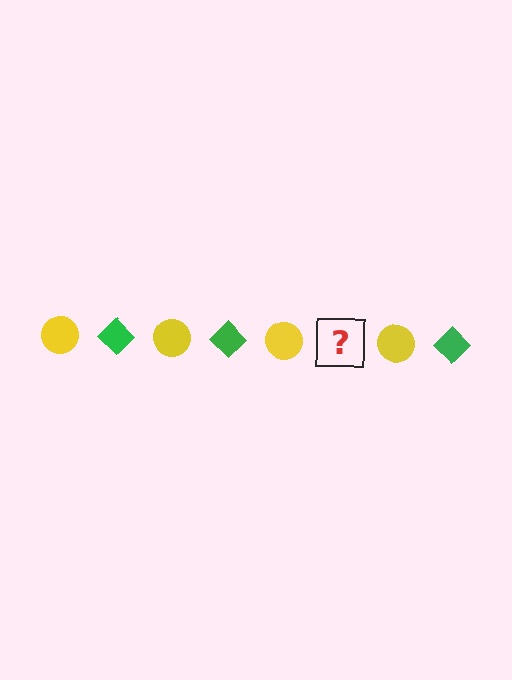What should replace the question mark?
The question mark should be replaced with a green diamond.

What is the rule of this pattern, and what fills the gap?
The rule is that the pattern alternates between yellow circle and green diamond. The gap should be filled with a green diamond.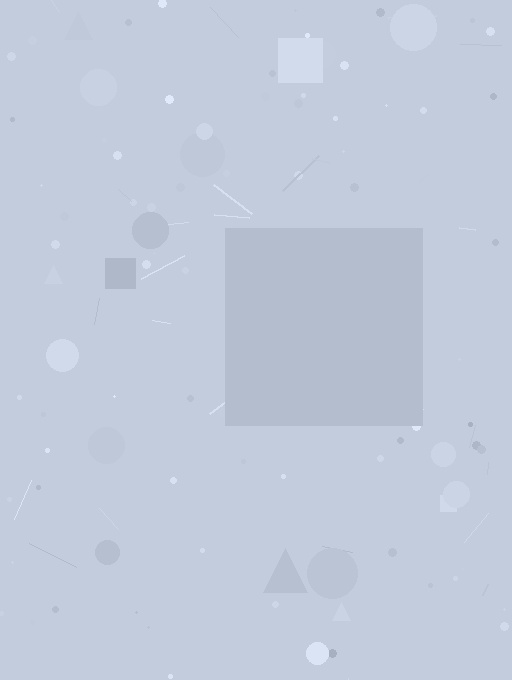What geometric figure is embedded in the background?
A square is embedded in the background.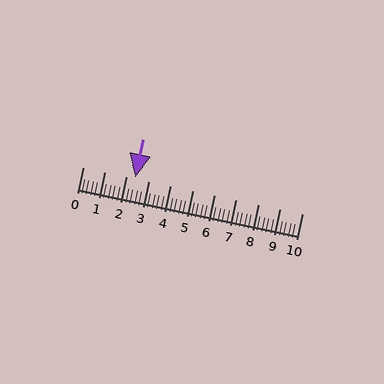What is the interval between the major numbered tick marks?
The major tick marks are spaced 1 units apart.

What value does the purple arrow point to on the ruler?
The purple arrow points to approximately 2.4.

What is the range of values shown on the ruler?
The ruler shows values from 0 to 10.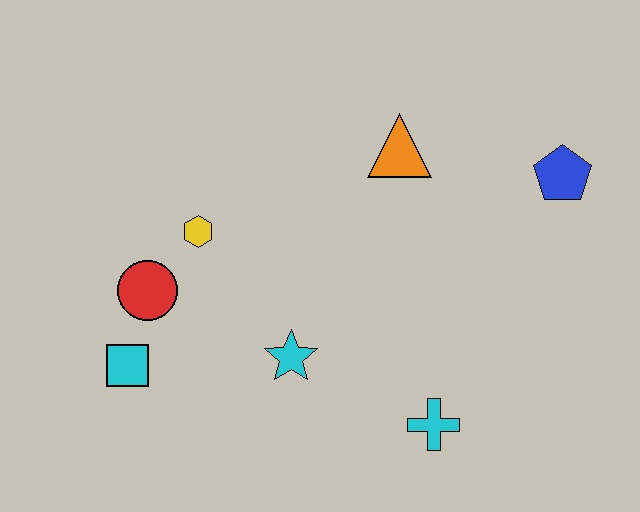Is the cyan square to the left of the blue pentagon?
Yes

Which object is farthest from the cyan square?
The blue pentagon is farthest from the cyan square.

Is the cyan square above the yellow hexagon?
No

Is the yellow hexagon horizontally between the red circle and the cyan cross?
Yes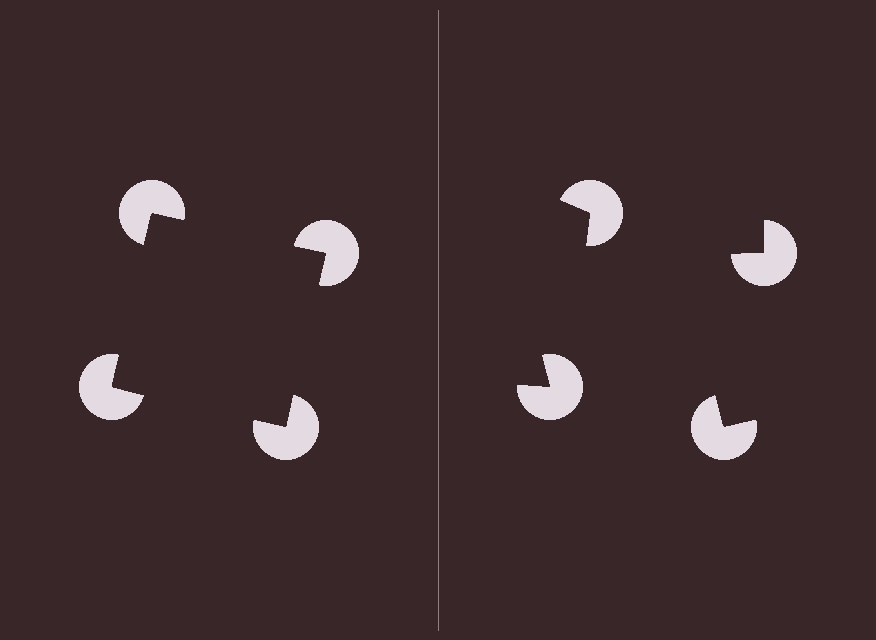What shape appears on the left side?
An illusory square.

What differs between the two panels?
The pac-man discs are positioned identically on both sides; only the wedge orientations differ. On the left they align to a square; on the right they are misaligned.